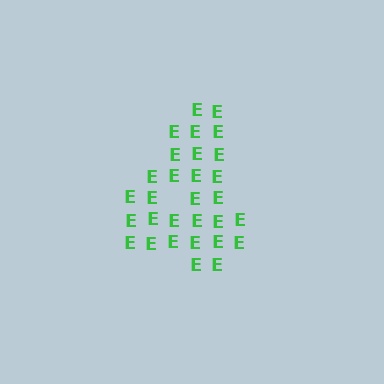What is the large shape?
The large shape is the digit 4.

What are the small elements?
The small elements are letter E's.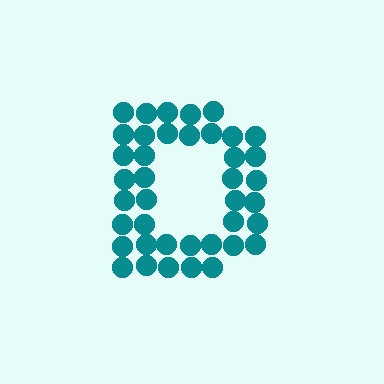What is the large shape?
The large shape is the letter D.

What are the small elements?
The small elements are circles.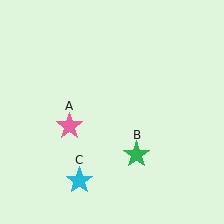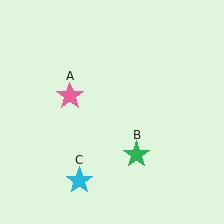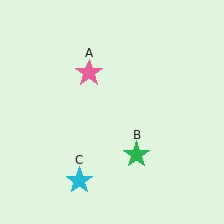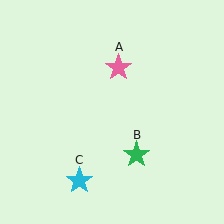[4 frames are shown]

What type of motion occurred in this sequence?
The pink star (object A) rotated clockwise around the center of the scene.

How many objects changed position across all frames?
1 object changed position: pink star (object A).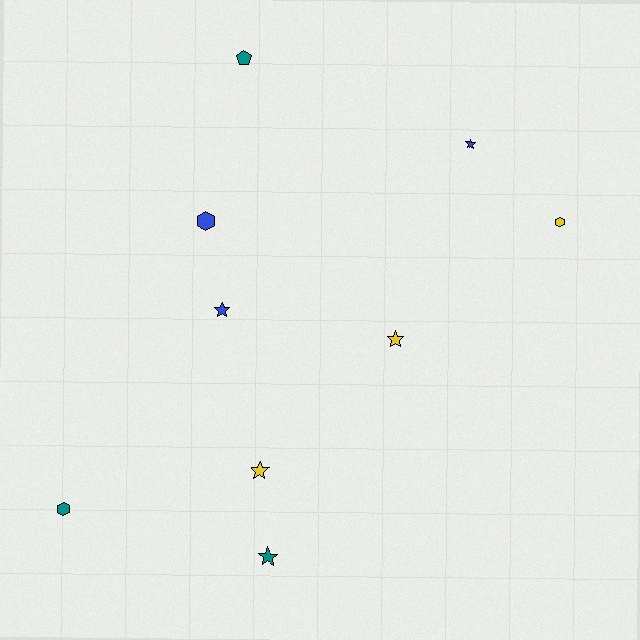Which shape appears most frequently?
Star, with 5 objects.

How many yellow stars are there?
There are 2 yellow stars.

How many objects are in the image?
There are 9 objects.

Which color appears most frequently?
Teal, with 3 objects.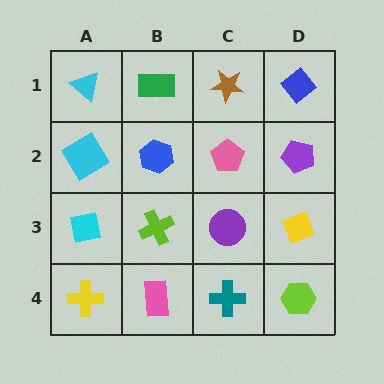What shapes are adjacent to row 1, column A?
A cyan diamond (row 2, column A), a green rectangle (row 1, column B).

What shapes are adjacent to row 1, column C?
A pink pentagon (row 2, column C), a green rectangle (row 1, column B), a blue diamond (row 1, column D).